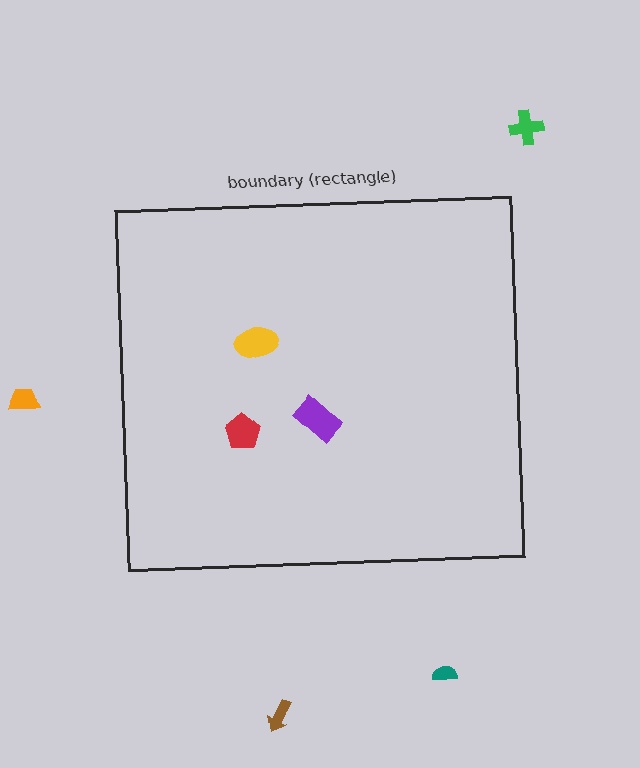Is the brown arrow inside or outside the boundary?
Outside.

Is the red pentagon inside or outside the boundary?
Inside.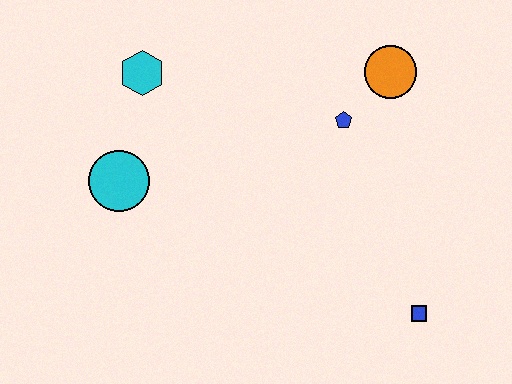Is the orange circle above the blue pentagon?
Yes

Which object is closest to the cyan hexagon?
The cyan circle is closest to the cyan hexagon.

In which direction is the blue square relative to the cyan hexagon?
The blue square is to the right of the cyan hexagon.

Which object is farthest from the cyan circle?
The blue square is farthest from the cyan circle.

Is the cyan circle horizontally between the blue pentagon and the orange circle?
No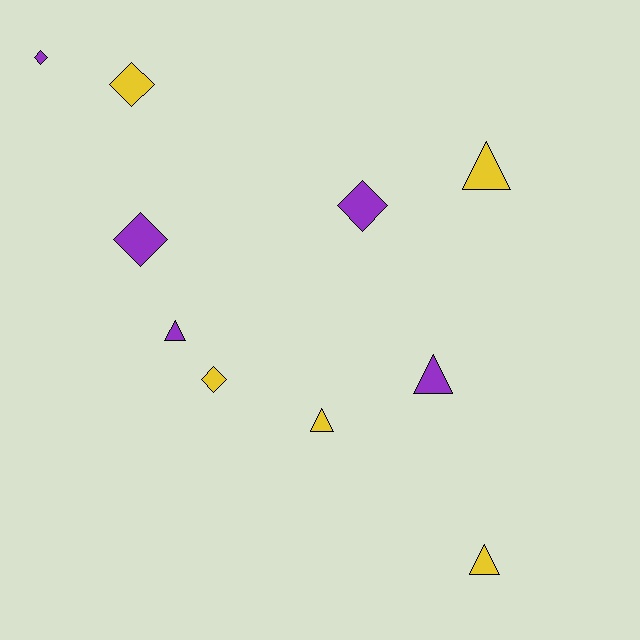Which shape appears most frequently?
Diamond, with 5 objects.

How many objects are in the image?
There are 10 objects.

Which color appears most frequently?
Yellow, with 5 objects.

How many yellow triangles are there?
There are 3 yellow triangles.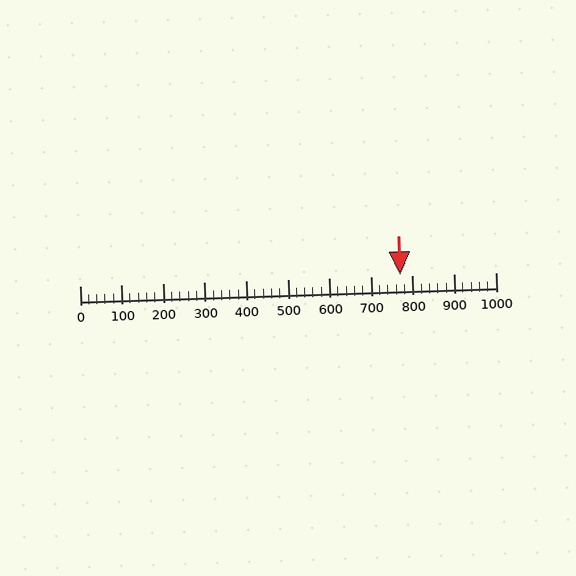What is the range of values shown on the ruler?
The ruler shows values from 0 to 1000.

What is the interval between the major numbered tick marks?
The major tick marks are spaced 100 units apart.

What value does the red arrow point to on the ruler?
The red arrow points to approximately 771.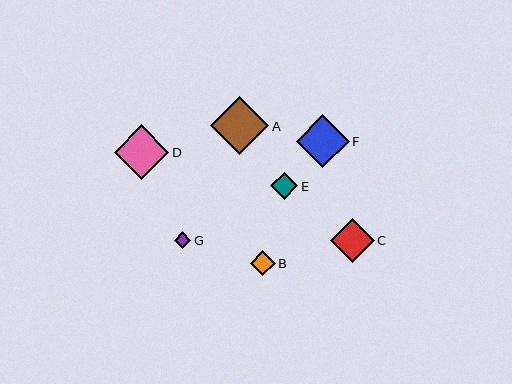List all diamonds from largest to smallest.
From largest to smallest: A, D, F, C, E, B, G.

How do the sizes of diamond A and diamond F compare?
Diamond A and diamond F are approximately the same size.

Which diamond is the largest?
Diamond A is the largest with a size of approximately 58 pixels.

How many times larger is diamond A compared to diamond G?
Diamond A is approximately 3.6 times the size of diamond G.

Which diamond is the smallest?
Diamond G is the smallest with a size of approximately 16 pixels.